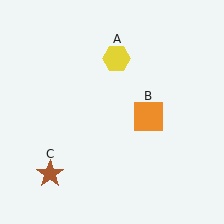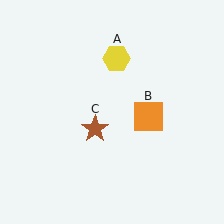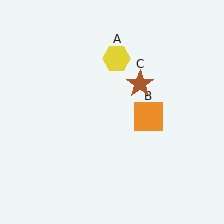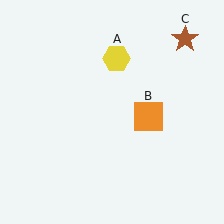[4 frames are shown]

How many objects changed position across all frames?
1 object changed position: brown star (object C).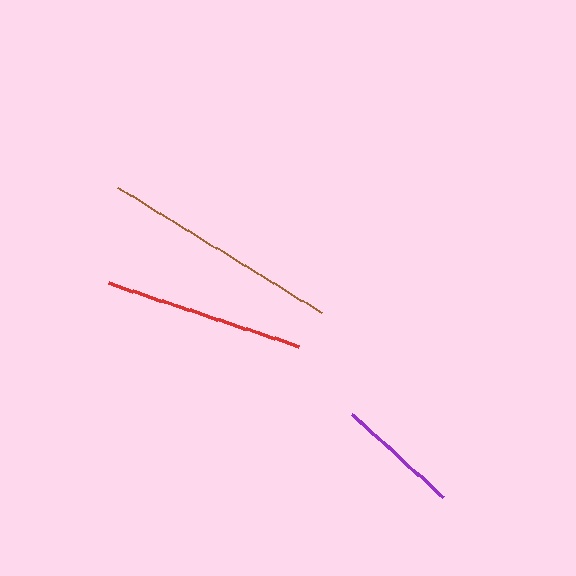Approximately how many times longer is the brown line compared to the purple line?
The brown line is approximately 1.9 times the length of the purple line.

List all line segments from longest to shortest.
From longest to shortest: brown, red, purple.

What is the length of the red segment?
The red segment is approximately 201 pixels long.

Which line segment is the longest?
The brown line is the longest at approximately 239 pixels.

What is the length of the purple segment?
The purple segment is approximately 123 pixels long.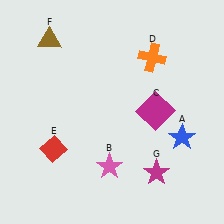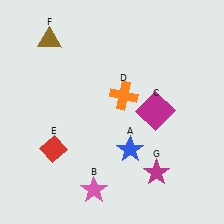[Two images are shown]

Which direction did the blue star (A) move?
The blue star (A) moved left.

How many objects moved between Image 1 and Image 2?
3 objects moved between the two images.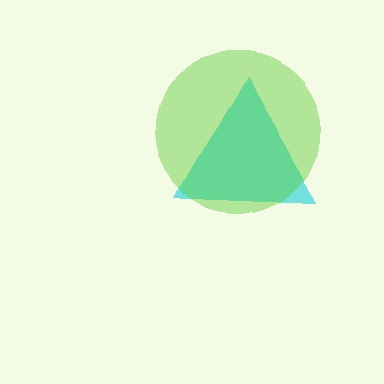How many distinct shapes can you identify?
There are 2 distinct shapes: a cyan triangle, a lime circle.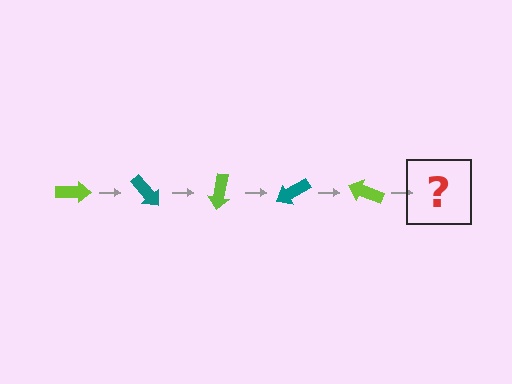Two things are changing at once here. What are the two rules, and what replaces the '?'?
The two rules are that it rotates 50 degrees each step and the color cycles through lime and teal. The '?' should be a teal arrow, rotated 250 degrees from the start.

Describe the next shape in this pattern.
It should be a teal arrow, rotated 250 degrees from the start.